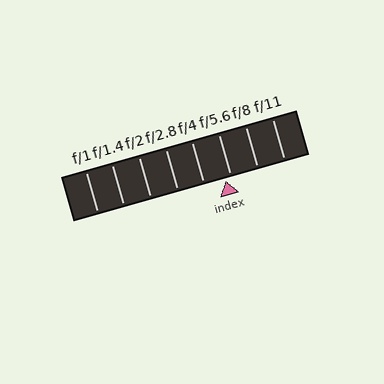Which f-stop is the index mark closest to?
The index mark is closest to f/5.6.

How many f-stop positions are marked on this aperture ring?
There are 8 f-stop positions marked.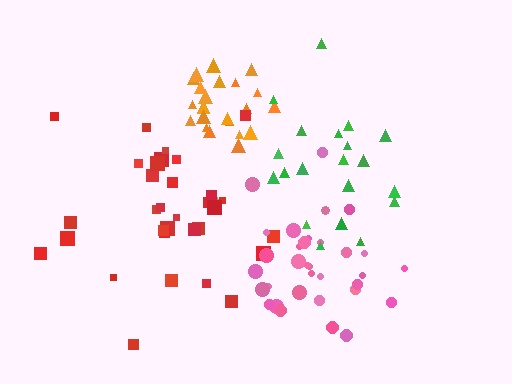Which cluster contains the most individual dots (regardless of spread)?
Pink (33).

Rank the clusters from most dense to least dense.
orange, pink, green, red.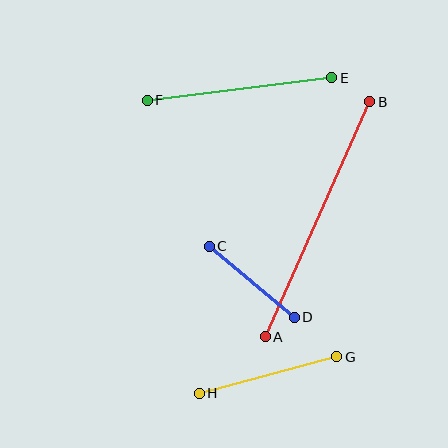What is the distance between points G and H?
The distance is approximately 142 pixels.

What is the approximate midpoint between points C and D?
The midpoint is at approximately (252, 282) pixels.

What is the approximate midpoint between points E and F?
The midpoint is at approximately (240, 89) pixels.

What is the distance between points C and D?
The distance is approximately 111 pixels.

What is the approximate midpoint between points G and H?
The midpoint is at approximately (268, 375) pixels.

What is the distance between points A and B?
The distance is approximately 257 pixels.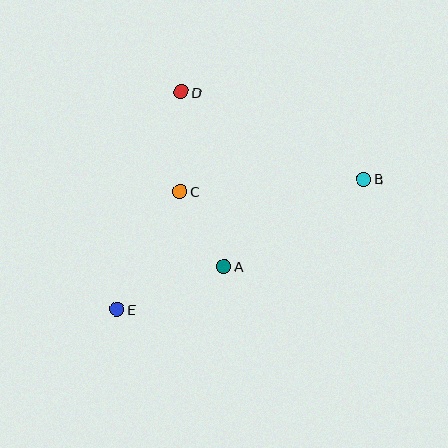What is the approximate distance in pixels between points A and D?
The distance between A and D is approximately 179 pixels.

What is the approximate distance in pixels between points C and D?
The distance between C and D is approximately 99 pixels.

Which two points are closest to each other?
Points A and C are closest to each other.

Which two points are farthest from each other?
Points B and E are farthest from each other.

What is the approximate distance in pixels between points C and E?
The distance between C and E is approximately 134 pixels.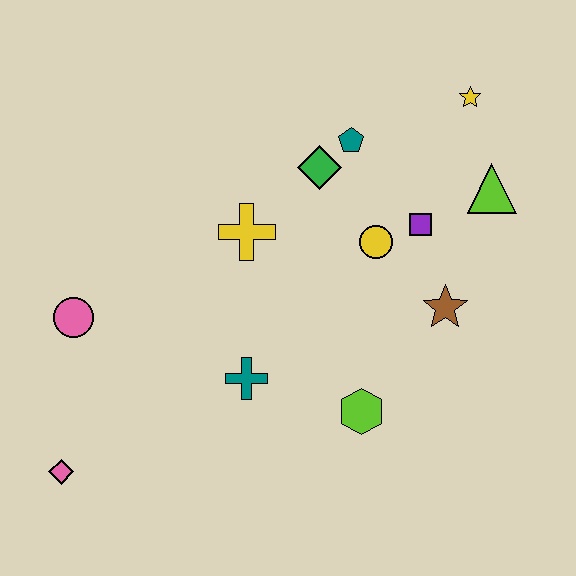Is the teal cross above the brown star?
No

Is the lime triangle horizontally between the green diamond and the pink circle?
No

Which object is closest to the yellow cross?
The green diamond is closest to the yellow cross.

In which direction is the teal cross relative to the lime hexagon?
The teal cross is to the left of the lime hexagon.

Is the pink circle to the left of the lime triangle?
Yes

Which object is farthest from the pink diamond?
The yellow star is farthest from the pink diamond.